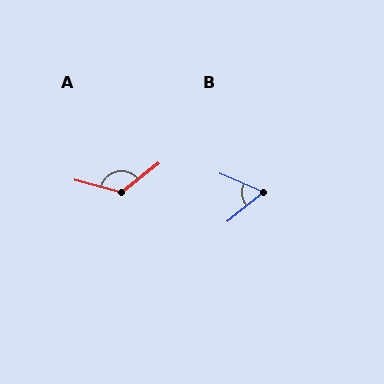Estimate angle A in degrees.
Approximately 127 degrees.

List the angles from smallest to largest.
B (61°), A (127°).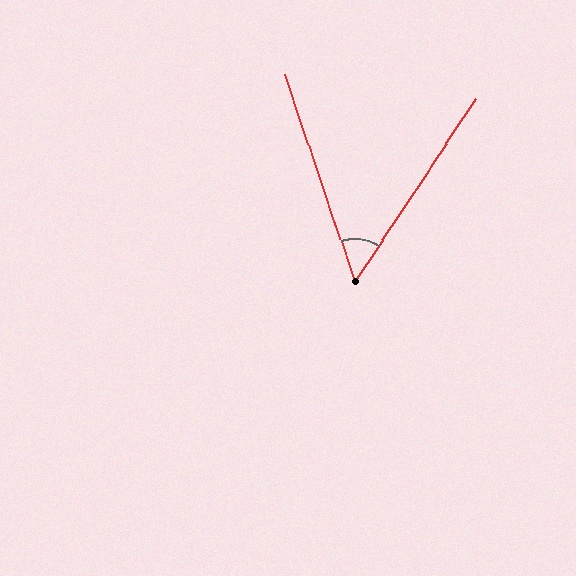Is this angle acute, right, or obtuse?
It is acute.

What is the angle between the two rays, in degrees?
Approximately 52 degrees.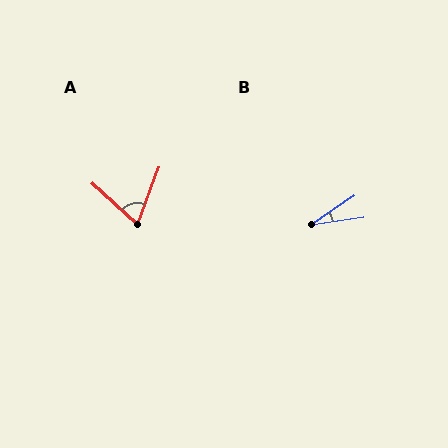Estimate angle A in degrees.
Approximately 68 degrees.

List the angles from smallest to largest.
B (26°), A (68°).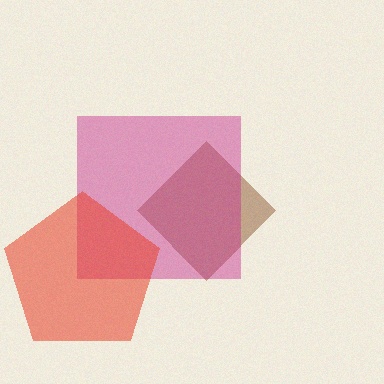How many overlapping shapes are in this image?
There are 3 overlapping shapes in the image.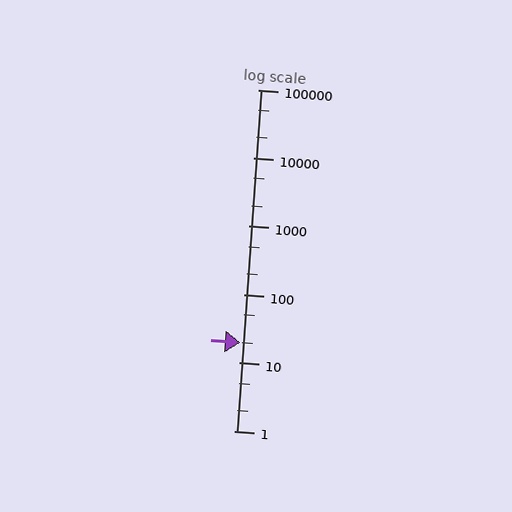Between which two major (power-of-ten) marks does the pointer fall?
The pointer is between 10 and 100.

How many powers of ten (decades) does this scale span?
The scale spans 5 decades, from 1 to 100000.